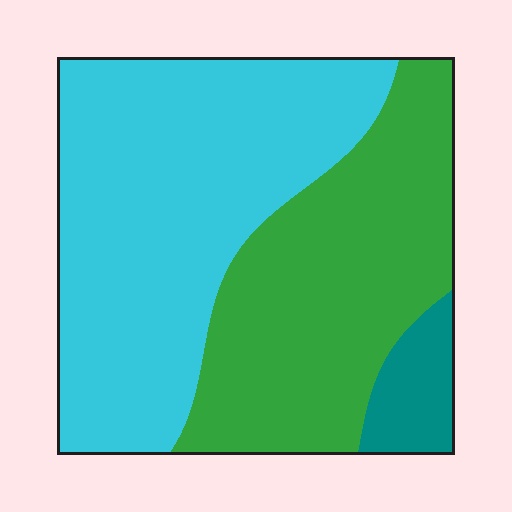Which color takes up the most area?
Cyan, at roughly 55%.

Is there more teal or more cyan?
Cyan.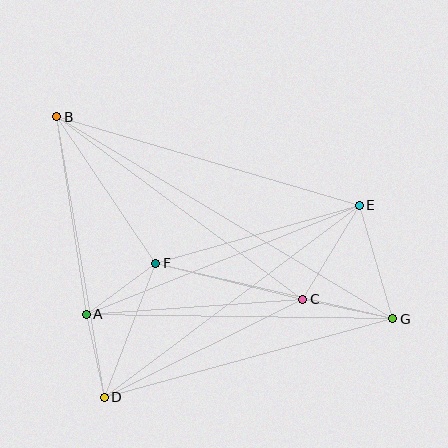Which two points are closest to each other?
Points A and D are closest to each other.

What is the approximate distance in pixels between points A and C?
The distance between A and C is approximately 217 pixels.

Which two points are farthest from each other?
Points B and G are farthest from each other.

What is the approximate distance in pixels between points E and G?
The distance between E and G is approximately 119 pixels.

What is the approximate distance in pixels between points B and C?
The distance between B and C is approximately 306 pixels.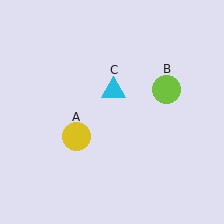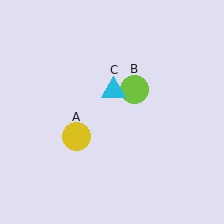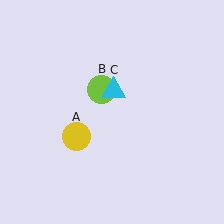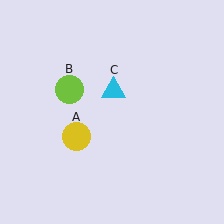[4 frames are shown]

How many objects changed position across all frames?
1 object changed position: lime circle (object B).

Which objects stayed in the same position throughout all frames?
Yellow circle (object A) and cyan triangle (object C) remained stationary.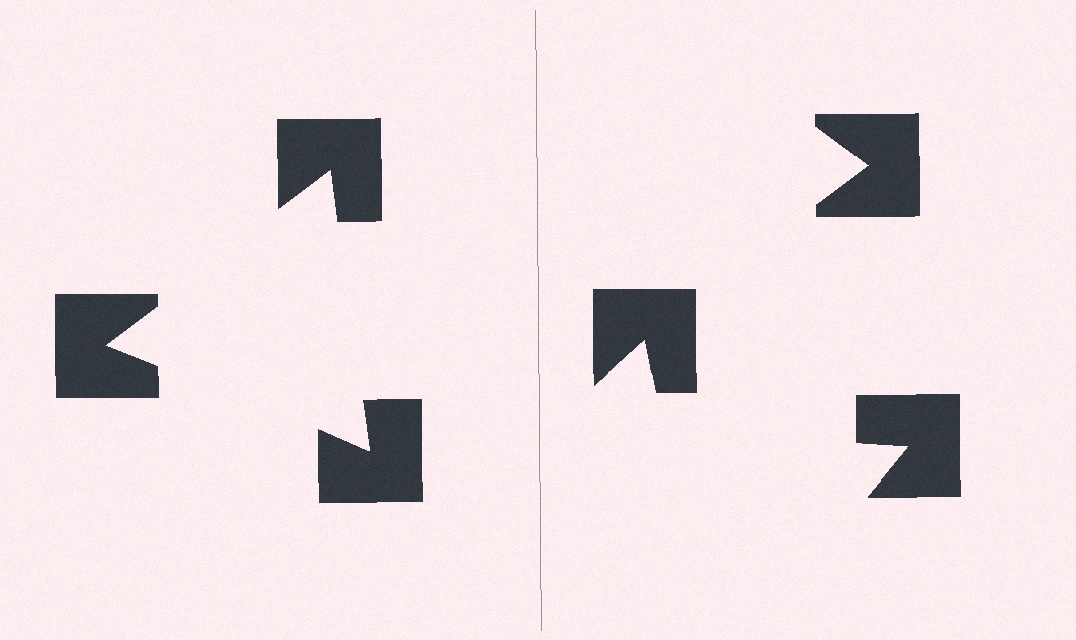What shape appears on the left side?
An illusory triangle.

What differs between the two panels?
The notched squares are positioned identically on both sides; only the wedge orientations differ. On the left they align to a triangle; on the right they are misaligned.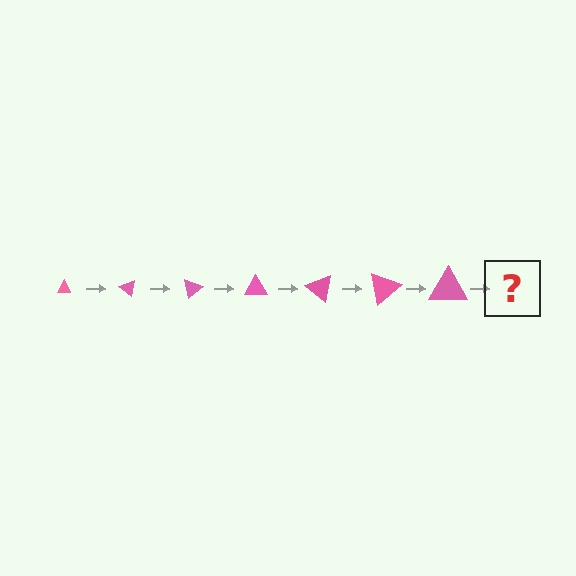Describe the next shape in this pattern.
It should be a triangle, larger than the previous one and rotated 280 degrees from the start.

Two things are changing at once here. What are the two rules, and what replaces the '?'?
The two rules are that the triangle grows larger each step and it rotates 40 degrees each step. The '?' should be a triangle, larger than the previous one and rotated 280 degrees from the start.